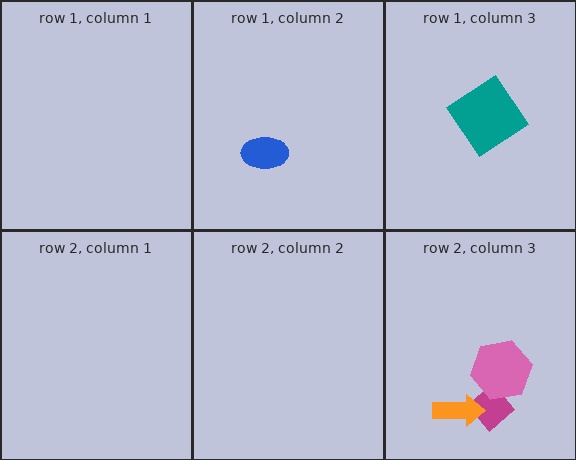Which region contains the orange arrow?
The row 2, column 3 region.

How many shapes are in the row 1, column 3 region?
1.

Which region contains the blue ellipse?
The row 1, column 2 region.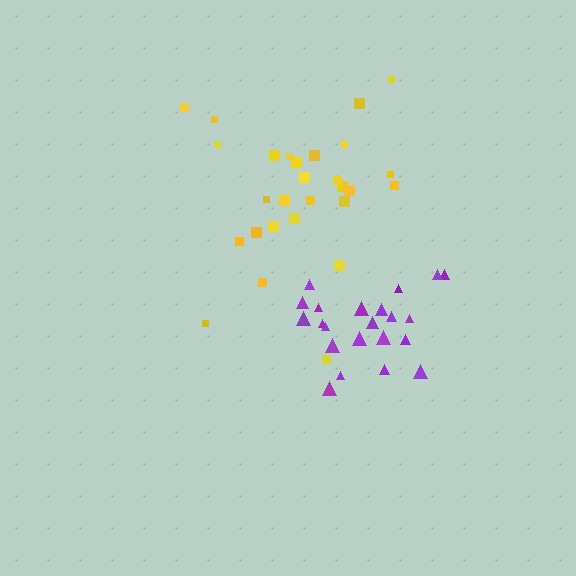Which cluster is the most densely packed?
Purple.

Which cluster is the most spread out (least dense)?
Yellow.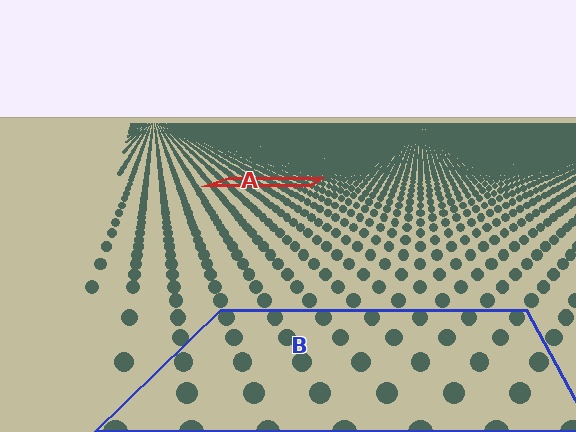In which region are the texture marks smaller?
The texture marks are smaller in region A, because it is farther away.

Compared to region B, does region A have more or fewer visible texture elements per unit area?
Region A has more texture elements per unit area — they are packed more densely because it is farther away.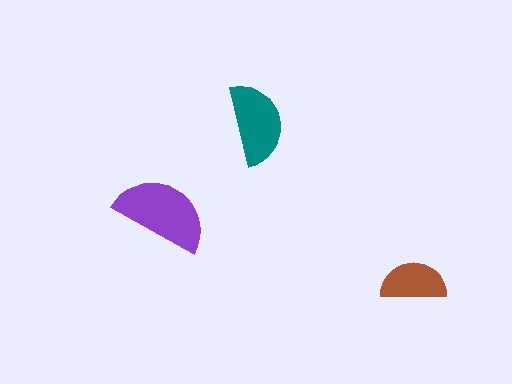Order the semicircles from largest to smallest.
the purple one, the teal one, the brown one.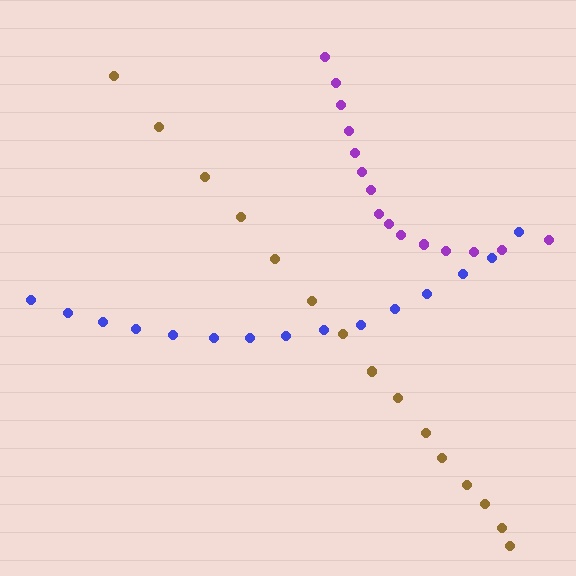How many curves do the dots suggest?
There are 3 distinct paths.